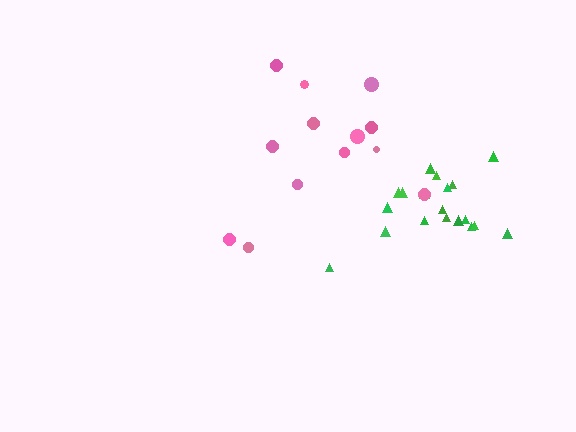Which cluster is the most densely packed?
Green.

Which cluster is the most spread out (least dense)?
Pink.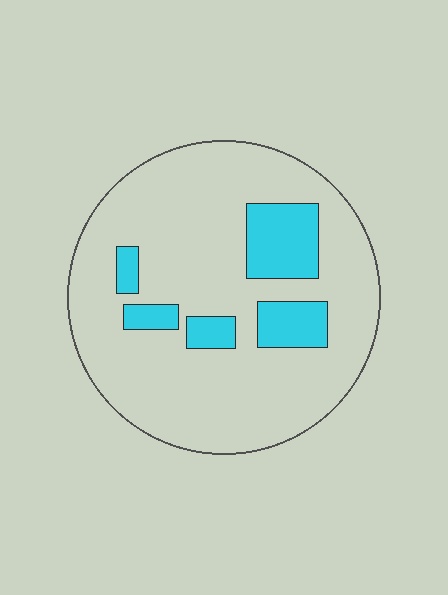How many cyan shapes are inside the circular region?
5.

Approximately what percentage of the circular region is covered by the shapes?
Approximately 15%.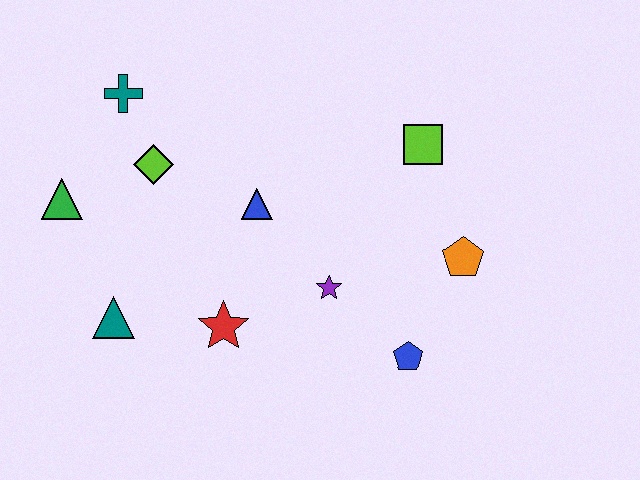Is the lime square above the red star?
Yes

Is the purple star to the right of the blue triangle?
Yes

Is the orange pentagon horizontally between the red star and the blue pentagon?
No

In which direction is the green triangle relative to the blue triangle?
The green triangle is to the left of the blue triangle.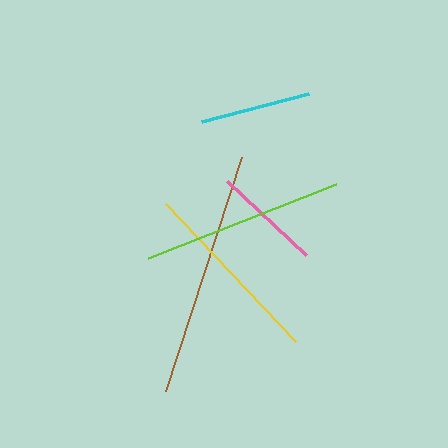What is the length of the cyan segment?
The cyan segment is approximately 110 pixels long.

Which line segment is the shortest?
The pink line is the shortest at approximately 109 pixels.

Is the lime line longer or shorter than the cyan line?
The lime line is longer than the cyan line.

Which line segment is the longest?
The brown line is the longest at approximately 246 pixels.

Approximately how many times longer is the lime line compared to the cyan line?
The lime line is approximately 1.8 times the length of the cyan line.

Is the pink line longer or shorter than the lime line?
The lime line is longer than the pink line.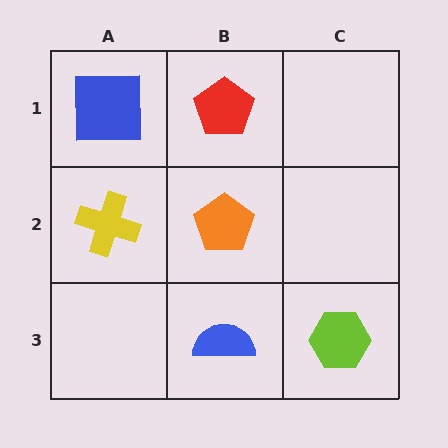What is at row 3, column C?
A lime hexagon.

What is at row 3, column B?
A blue semicircle.